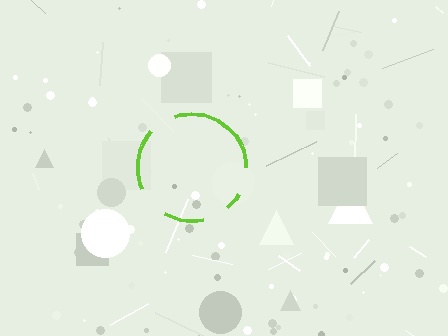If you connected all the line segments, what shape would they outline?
They would outline a circle.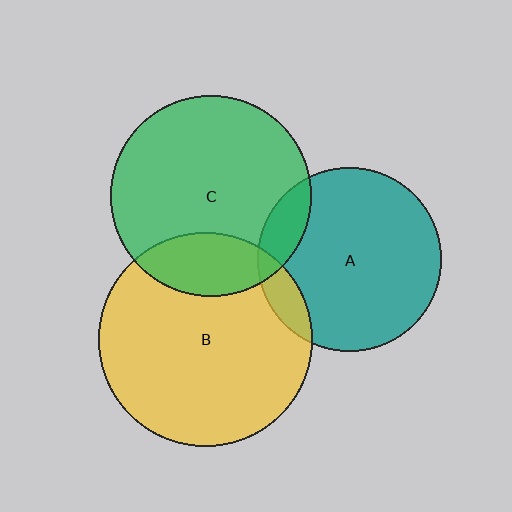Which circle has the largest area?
Circle B (yellow).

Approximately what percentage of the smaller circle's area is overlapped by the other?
Approximately 20%.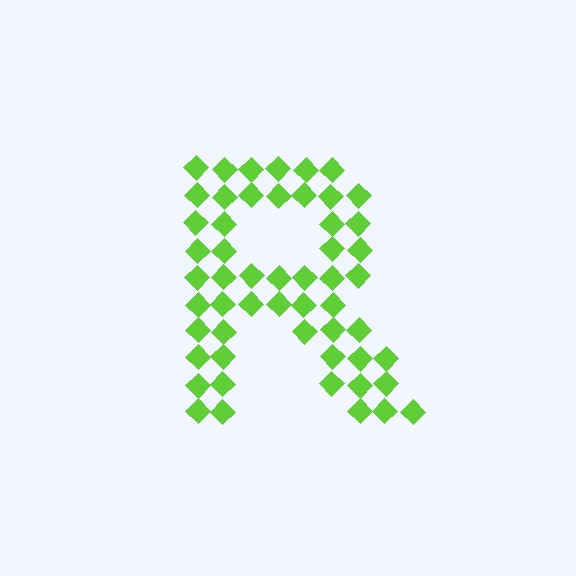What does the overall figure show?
The overall figure shows the letter R.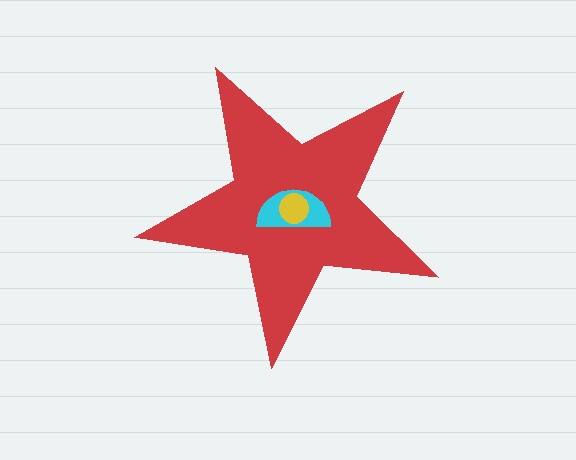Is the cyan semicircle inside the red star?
Yes.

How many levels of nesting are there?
3.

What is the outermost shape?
The red star.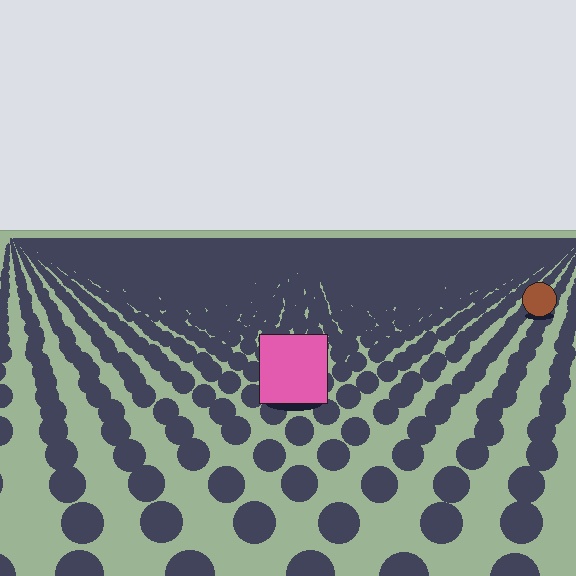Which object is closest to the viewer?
The pink square is closest. The texture marks near it are larger and more spread out.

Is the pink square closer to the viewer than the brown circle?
Yes. The pink square is closer — you can tell from the texture gradient: the ground texture is coarser near it.